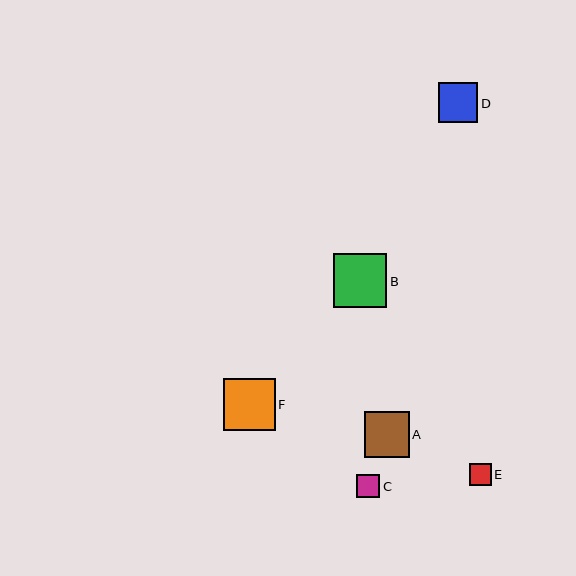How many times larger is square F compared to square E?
Square F is approximately 2.4 times the size of square E.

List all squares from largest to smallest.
From largest to smallest: B, F, A, D, C, E.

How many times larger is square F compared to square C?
Square F is approximately 2.3 times the size of square C.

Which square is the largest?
Square B is the largest with a size of approximately 53 pixels.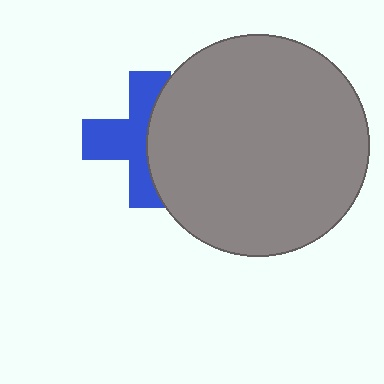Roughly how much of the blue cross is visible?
About half of it is visible (roughly 55%).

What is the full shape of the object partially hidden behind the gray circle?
The partially hidden object is a blue cross.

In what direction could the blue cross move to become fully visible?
The blue cross could move left. That would shift it out from behind the gray circle entirely.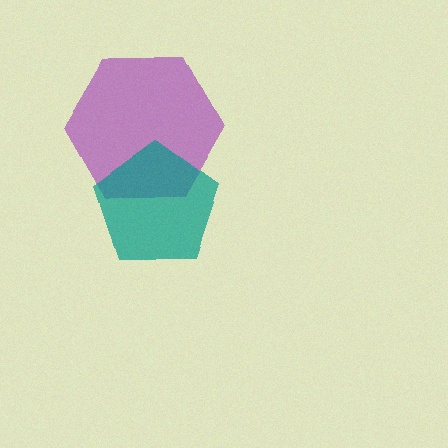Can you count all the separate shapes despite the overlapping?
Yes, there are 2 separate shapes.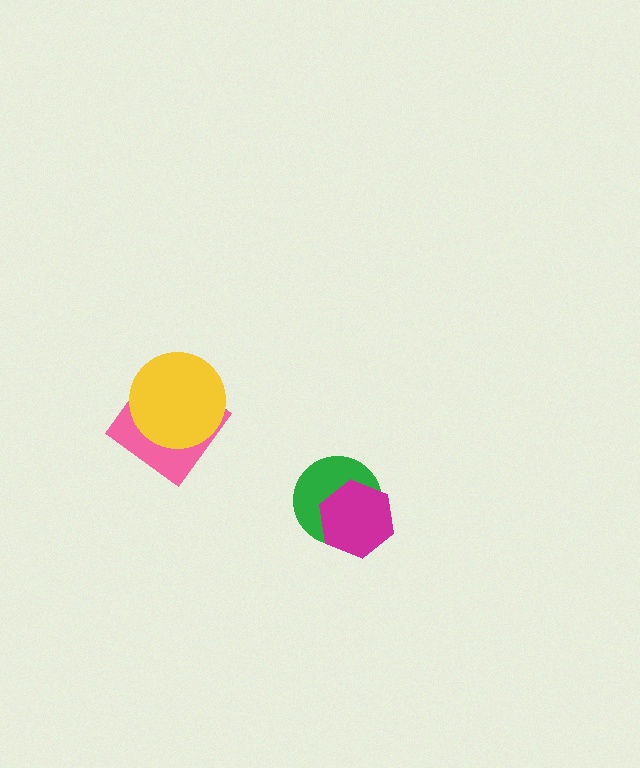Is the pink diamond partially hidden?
Yes, it is partially covered by another shape.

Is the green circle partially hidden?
Yes, it is partially covered by another shape.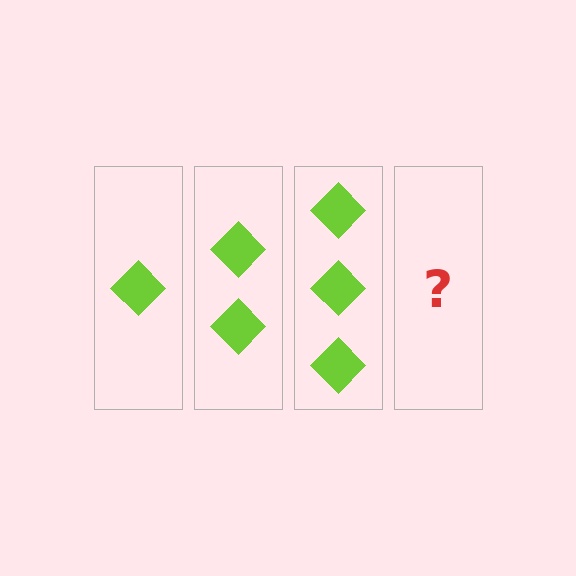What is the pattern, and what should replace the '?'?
The pattern is that each step adds one more diamond. The '?' should be 4 diamonds.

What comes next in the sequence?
The next element should be 4 diamonds.